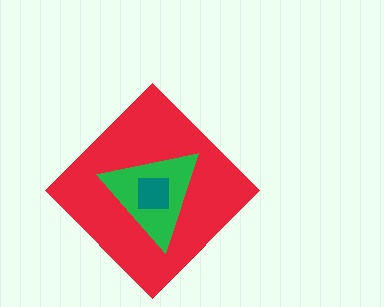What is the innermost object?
The teal square.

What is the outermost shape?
The red diamond.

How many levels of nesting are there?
3.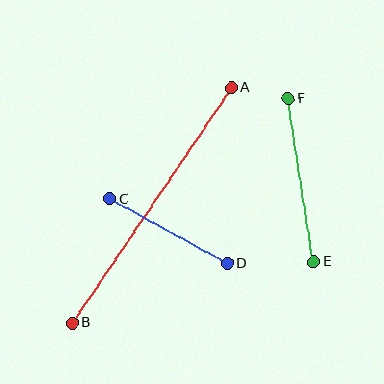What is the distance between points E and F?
The distance is approximately 165 pixels.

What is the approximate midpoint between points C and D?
The midpoint is at approximately (168, 231) pixels.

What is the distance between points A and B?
The distance is approximately 284 pixels.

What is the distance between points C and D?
The distance is approximately 134 pixels.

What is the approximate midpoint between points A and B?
The midpoint is at approximately (152, 205) pixels.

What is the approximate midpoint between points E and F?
The midpoint is at approximately (301, 180) pixels.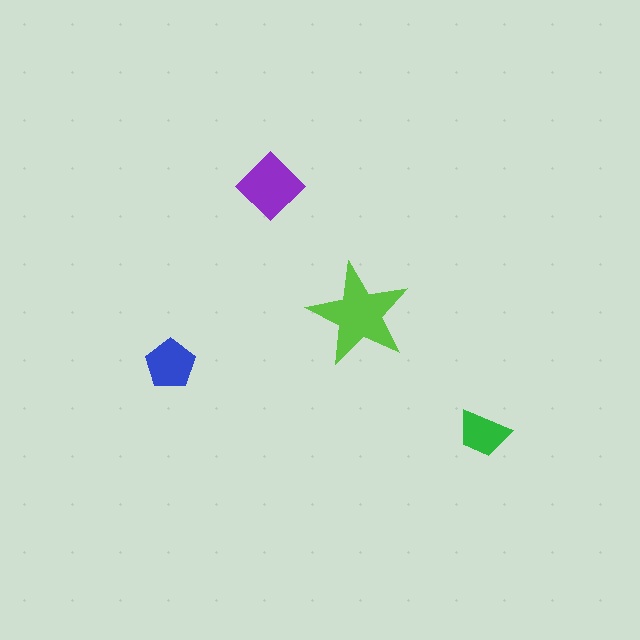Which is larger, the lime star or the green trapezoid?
The lime star.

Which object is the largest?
The lime star.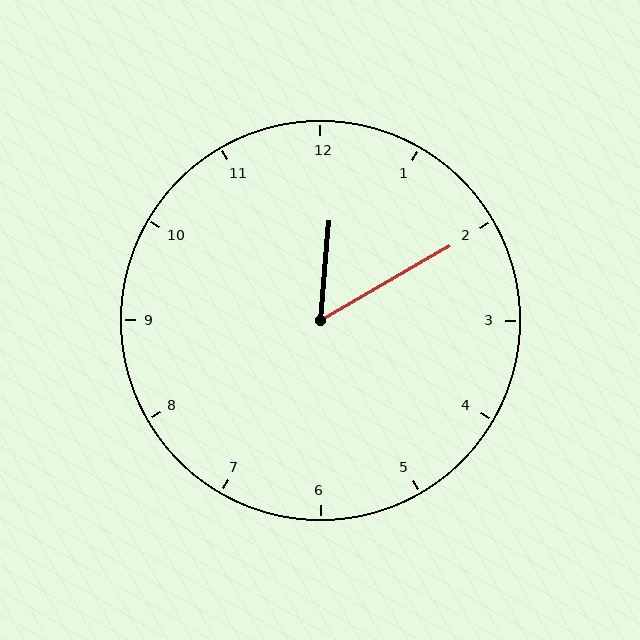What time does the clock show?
12:10.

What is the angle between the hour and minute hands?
Approximately 55 degrees.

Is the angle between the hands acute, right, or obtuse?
It is acute.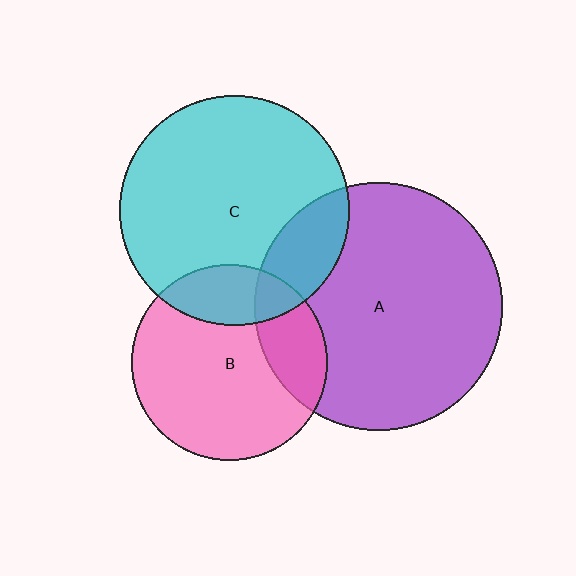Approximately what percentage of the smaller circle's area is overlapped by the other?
Approximately 20%.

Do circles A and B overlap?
Yes.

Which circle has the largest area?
Circle A (purple).